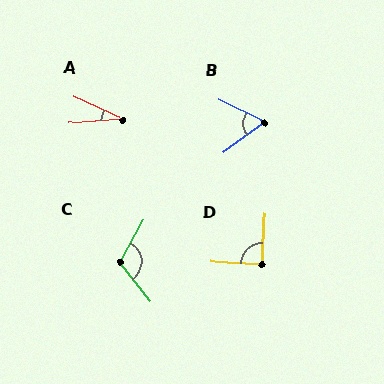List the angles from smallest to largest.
A (30°), B (63°), D (90°), C (113°).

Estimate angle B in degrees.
Approximately 63 degrees.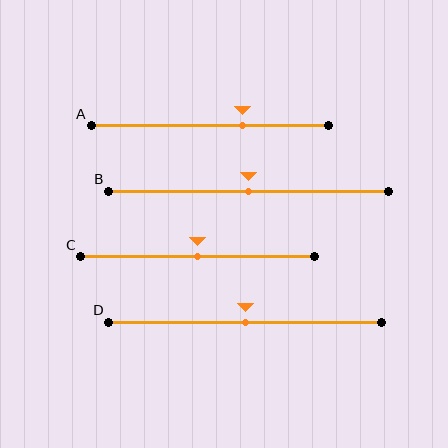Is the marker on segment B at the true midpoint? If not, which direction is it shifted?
Yes, the marker on segment B is at the true midpoint.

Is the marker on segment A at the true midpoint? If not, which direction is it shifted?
No, the marker on segment A is shifted to the right by about 14% of the segment length.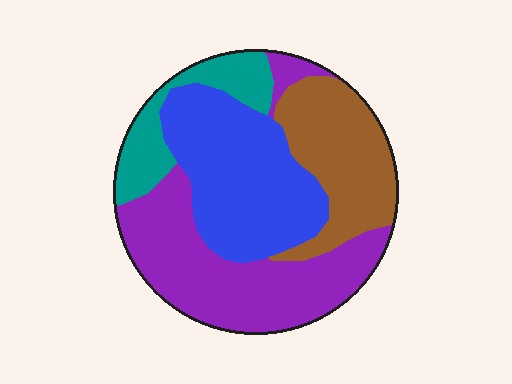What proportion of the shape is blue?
Blue covers roughly 30% of the shape.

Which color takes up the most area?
Purple, at roughly 35%.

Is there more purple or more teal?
Purple.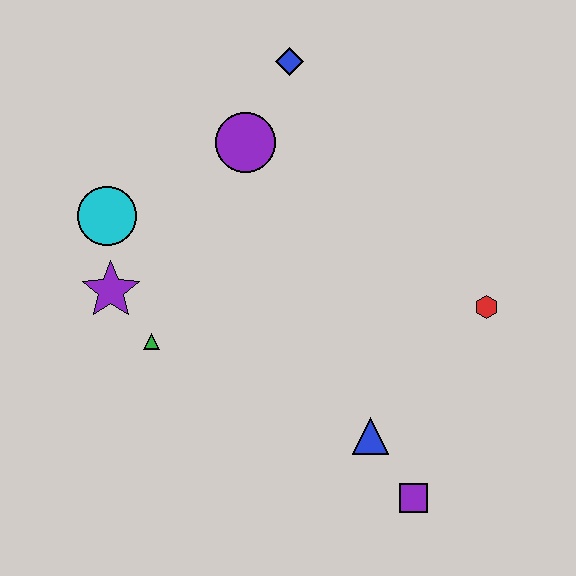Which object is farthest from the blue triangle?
The blue diamond is farthest from the blue triangle.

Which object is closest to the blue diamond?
The purple circle is closest to the blue diamond.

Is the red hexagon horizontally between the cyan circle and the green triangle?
No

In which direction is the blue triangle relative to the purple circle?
The blue triangle is below the purple circle.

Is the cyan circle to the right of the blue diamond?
No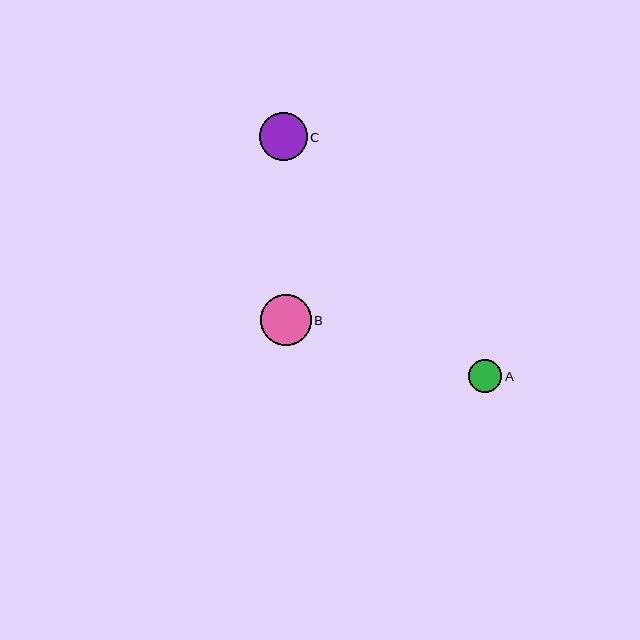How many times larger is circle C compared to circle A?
Circle C is approximately 1.4 times the size of circle A.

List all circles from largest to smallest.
From largest to smallest: B, C, A.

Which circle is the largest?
Circle B is the largest with a size of approximately 51 pixels.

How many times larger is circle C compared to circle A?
Circle C is approximately 1.4 times the size of circle A.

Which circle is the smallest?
Circle A is the smallest with a size of approximately 34 pixels.